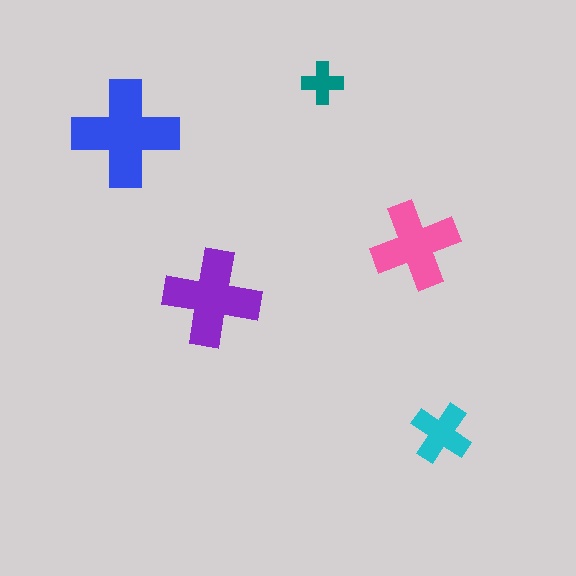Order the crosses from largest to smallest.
the blue one, the purple one, the pink one, the cyan one, the teal one.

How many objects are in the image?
There are 5 objects in the image.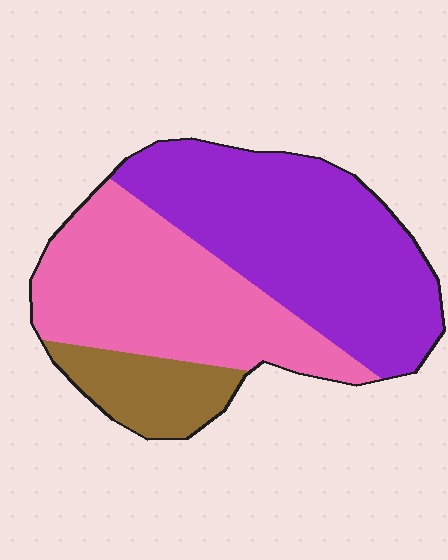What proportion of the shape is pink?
Pink covers about 40% of the shape.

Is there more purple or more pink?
Purple.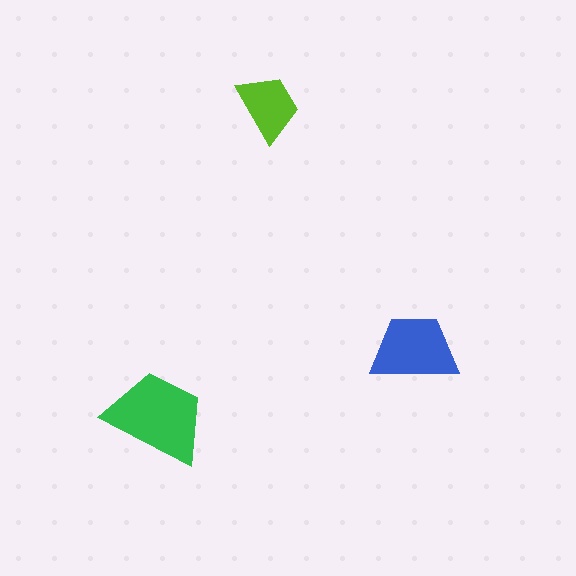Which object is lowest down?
The green trapezoid is bottommost.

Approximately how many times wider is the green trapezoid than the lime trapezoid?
About 1.5 times wider.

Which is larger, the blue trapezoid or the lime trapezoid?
The blue one.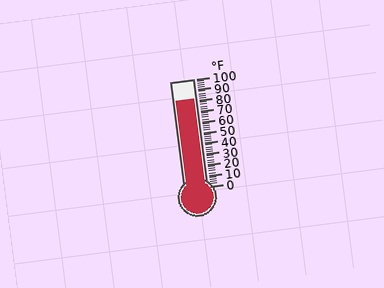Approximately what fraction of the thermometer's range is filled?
The thermometer is filled to approximately 80% of its range.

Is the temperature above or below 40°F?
The temperature is above 40°F.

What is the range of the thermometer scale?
The thermometer scale ranges from 0°F to 100°F.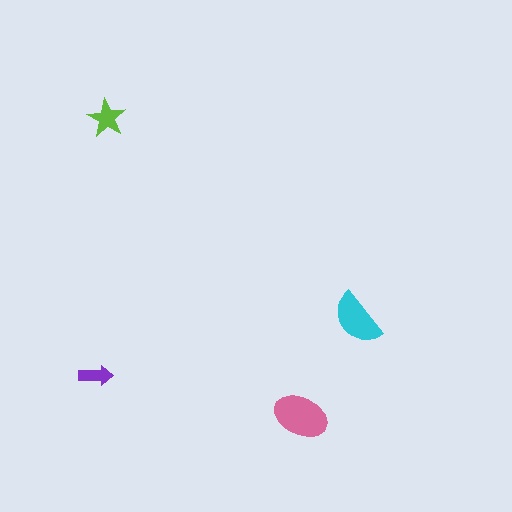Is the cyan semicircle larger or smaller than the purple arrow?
Larger.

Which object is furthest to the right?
The cyan semicircle is rightmost.